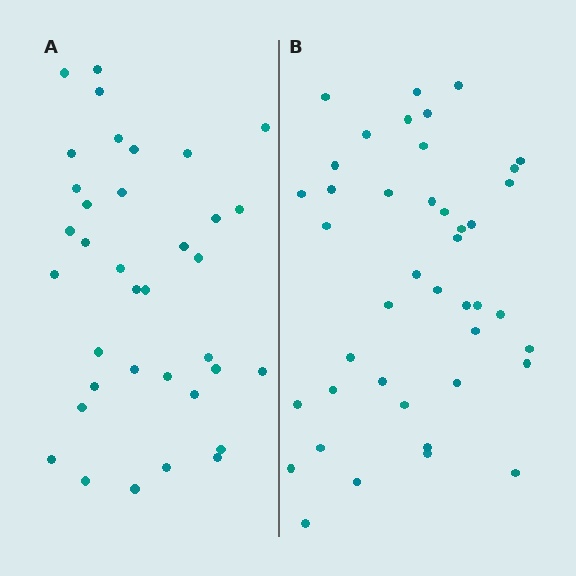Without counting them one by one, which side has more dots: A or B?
Region B (the right region) has more dots.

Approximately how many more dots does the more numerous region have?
Region B has about 6 more dots than region A.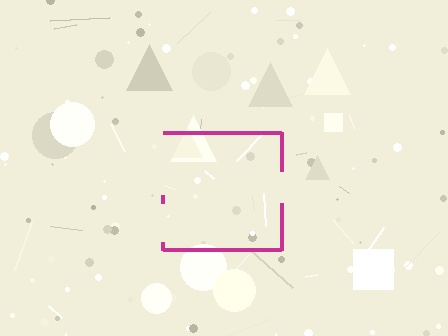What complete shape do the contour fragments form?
The contour fragments form a square.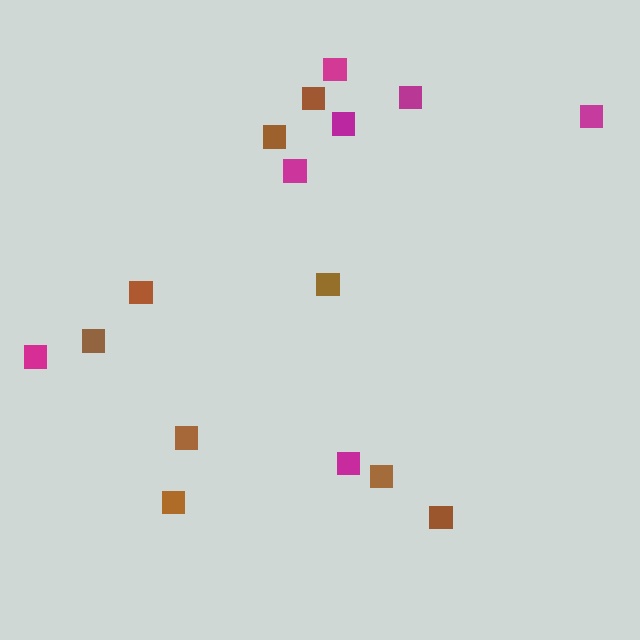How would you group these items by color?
There are 2 groups: one group of brown squares (9) and one group of magenta squares (7).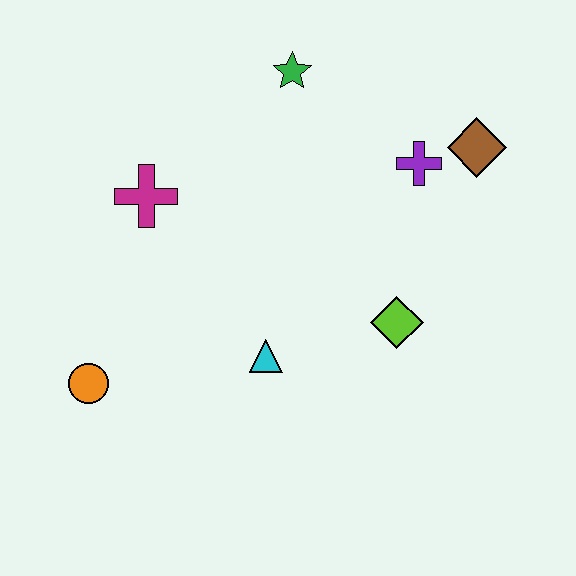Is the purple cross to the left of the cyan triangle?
No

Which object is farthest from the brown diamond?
The orange circle is farthest from the brown diamond.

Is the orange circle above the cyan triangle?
No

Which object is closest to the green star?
The purple cross is closest to the green star.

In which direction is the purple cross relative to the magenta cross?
The purple cross is to the right of the magenta cross.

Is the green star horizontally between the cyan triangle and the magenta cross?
No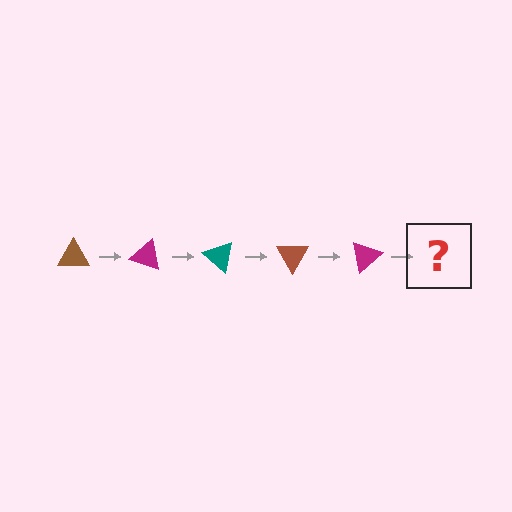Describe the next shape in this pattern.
It should be a teal triangle, rotated 100 degrees from the start.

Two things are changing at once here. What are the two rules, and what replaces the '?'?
The two rules are that it rotates 20 degrees each step and the color cycles through brown, magenta, and teal. The '?' should be a teal triangle, rotated 100 degrees from the start.